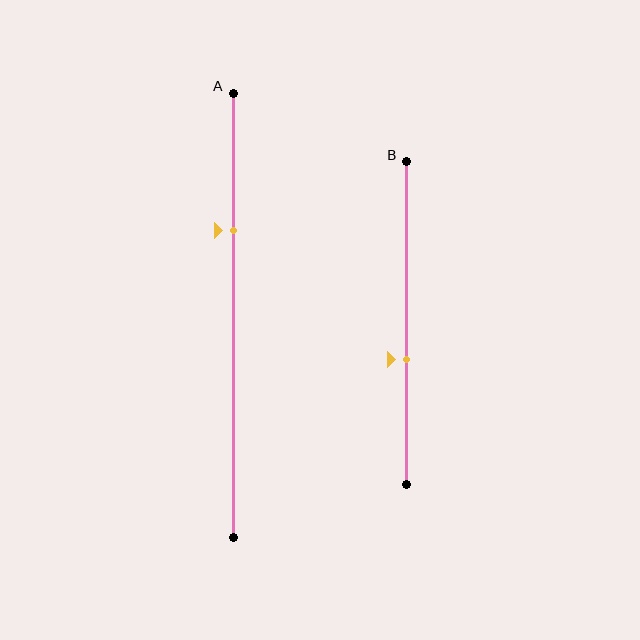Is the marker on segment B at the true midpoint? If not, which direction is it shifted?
No, the marker on segment B is shifted downward by about 11% of the segment length.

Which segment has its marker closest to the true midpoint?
Segment B has its marker closest to the true midpoint.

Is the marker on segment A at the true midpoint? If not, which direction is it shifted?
No, the marker on segment A is shifted upward by about 19% of the segment length.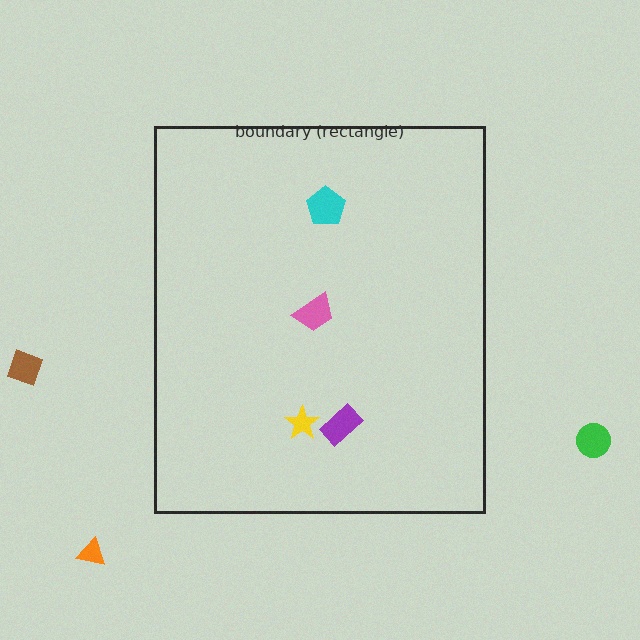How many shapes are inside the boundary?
4 inside, 3 outside.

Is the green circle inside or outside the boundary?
Outside.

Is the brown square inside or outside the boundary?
Outside.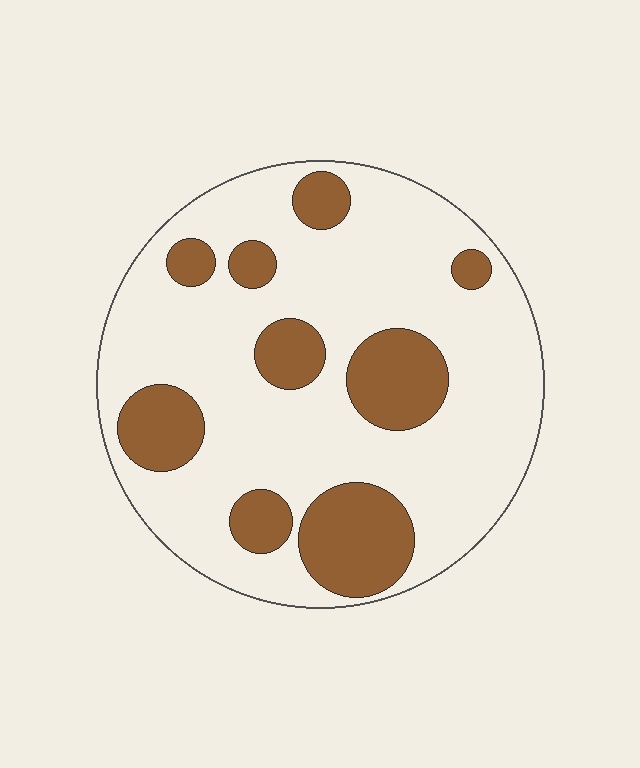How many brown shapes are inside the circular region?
9.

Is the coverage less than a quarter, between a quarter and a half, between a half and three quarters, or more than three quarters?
Between a quarter and a half.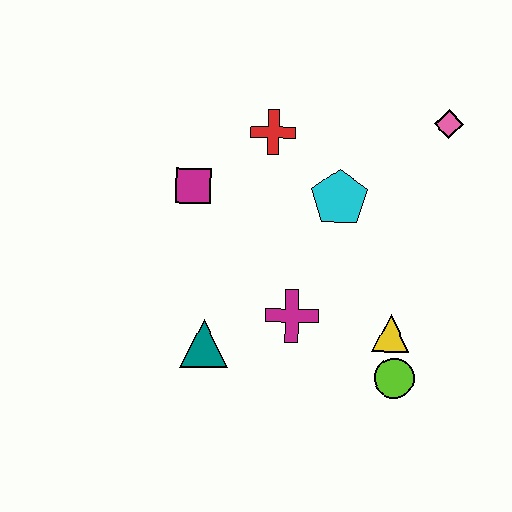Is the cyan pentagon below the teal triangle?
No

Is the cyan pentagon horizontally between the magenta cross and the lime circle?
Yes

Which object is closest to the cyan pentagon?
The red cross is closest to the cyan pentagon.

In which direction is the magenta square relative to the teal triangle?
The magenta square is above the teal triangle.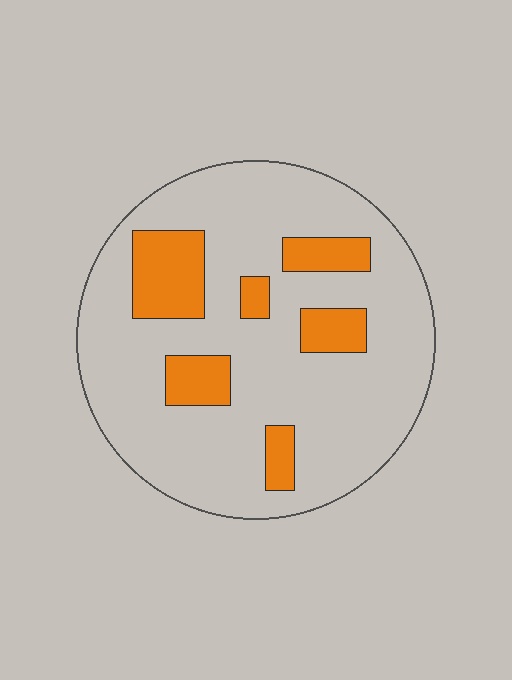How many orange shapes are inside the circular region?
6.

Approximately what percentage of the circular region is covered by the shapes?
Approximately 20%.